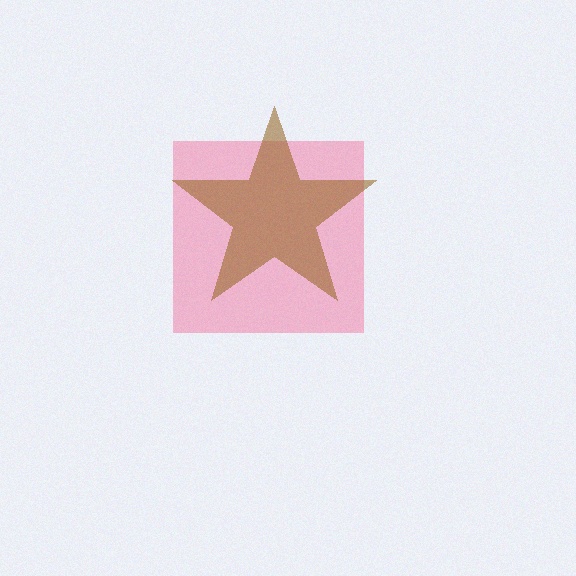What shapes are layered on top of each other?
The layered shapes are: a pink square, a brown star.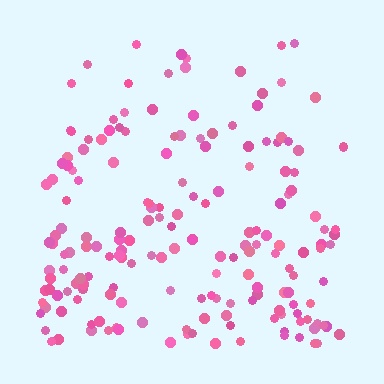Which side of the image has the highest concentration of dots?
The bottom.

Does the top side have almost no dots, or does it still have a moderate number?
Still a moderate number, just noticeably fewer than the bottom.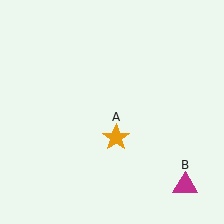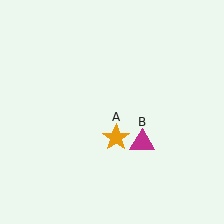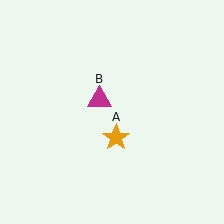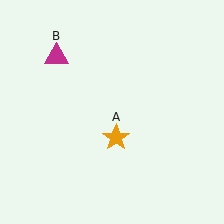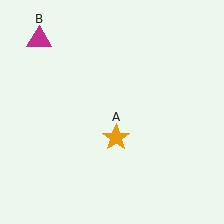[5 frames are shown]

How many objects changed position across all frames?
1 object changed position: magenta triangle (object B).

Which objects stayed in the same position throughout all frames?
Orange star (object A) remained stationary.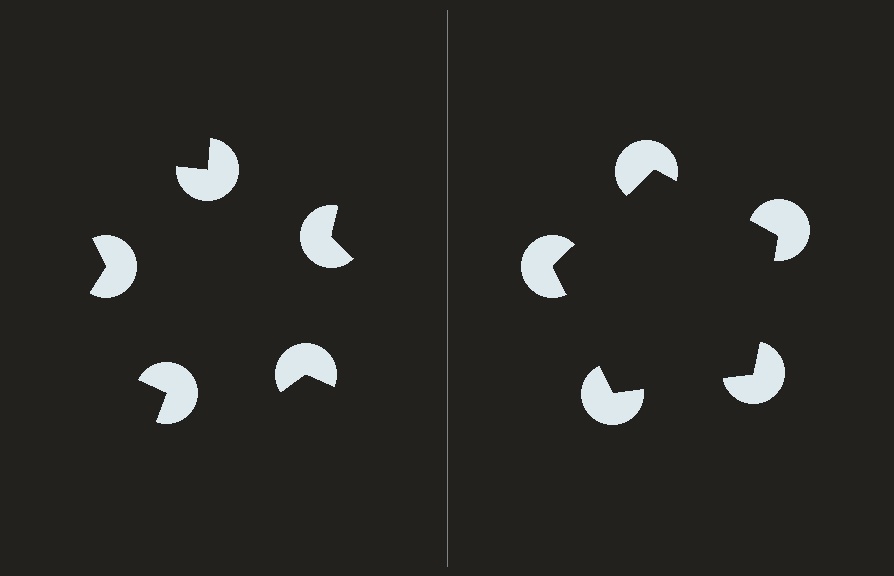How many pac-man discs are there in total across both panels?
10 — 5 on each side.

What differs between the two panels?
The pac-man discs are positioned identically on both sides; only the wedge orientations differ. On the right they align to a pentagon; on the left they are misaligned.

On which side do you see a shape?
An illusory pentagon appears on the right side. On the left side the wedge cuts are rotated, so no coherent shape forms.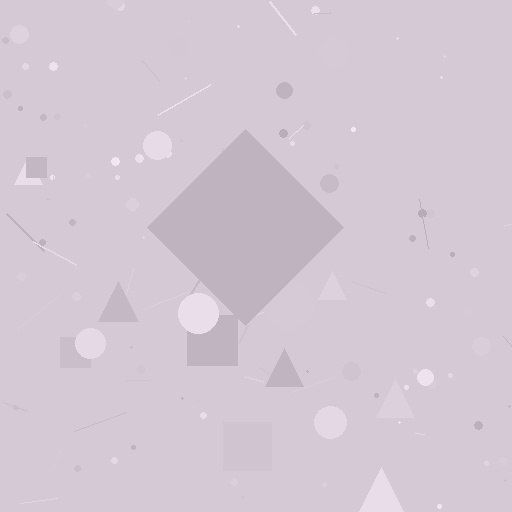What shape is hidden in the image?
A diamond is hidden in the image.